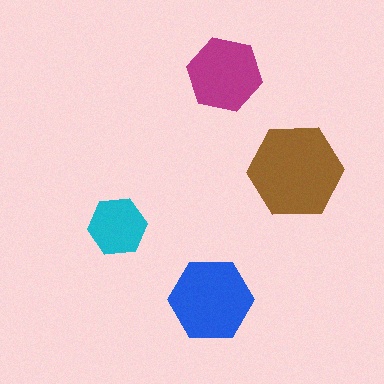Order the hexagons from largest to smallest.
the brown one, the blue one, the magenta one, the cyan one.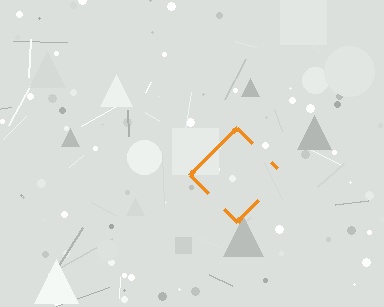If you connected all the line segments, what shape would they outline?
They would outline a diamond.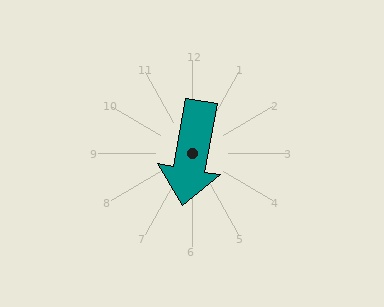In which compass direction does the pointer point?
South.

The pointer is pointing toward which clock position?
Roughly 6 o'clock.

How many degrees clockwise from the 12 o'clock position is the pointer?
Approximately 190 degrees.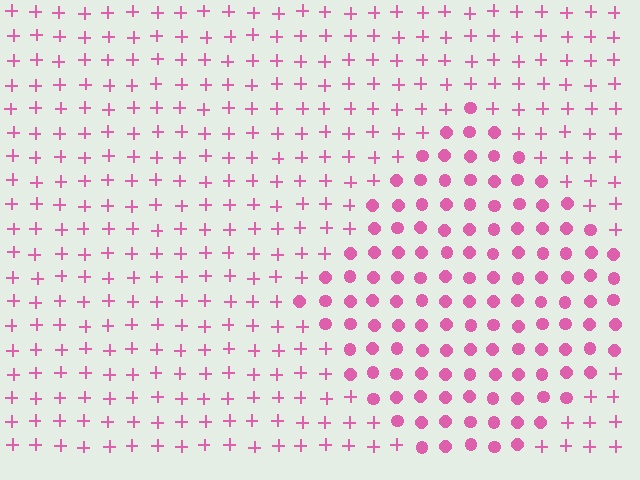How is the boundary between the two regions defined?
The boundary is defined by a change in element shape: circles inside vs. plus signs outside. All elements share the same color and spacing.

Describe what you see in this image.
The image is filled with small pink elements arranged in a uniform grid. A diamond-shaped region contains circles, while the surrounding area contains plus signs. The boundary is defined purely by the change in element shape.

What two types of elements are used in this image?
The image uses circles inside the diamond region and plus signs outside it.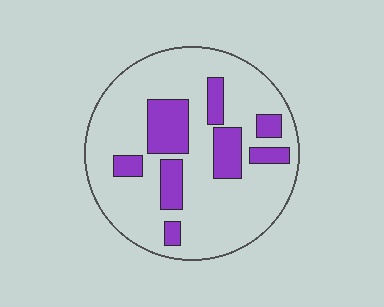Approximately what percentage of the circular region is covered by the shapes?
Approximately 25%.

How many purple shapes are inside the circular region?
8.